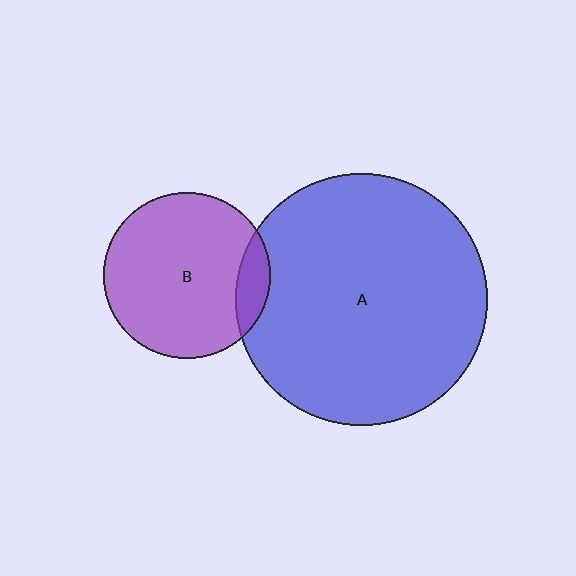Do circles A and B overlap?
Yes.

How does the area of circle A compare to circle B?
Approximately 2.3 times.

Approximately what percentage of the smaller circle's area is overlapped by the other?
Approximately 10%.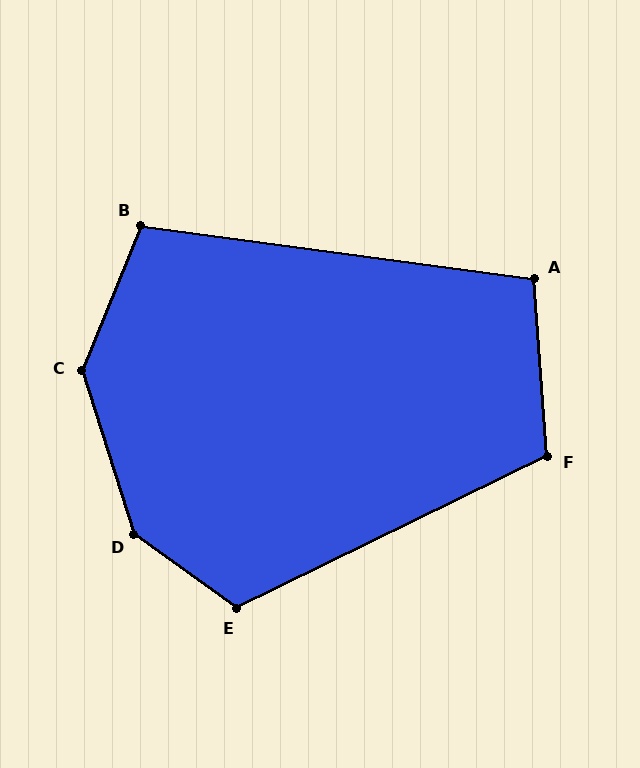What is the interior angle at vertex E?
Approximately 118 degrees (obtuse).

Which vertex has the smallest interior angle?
A, at approximately 102 degrees.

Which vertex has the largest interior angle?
D, at approximately 144 degrees.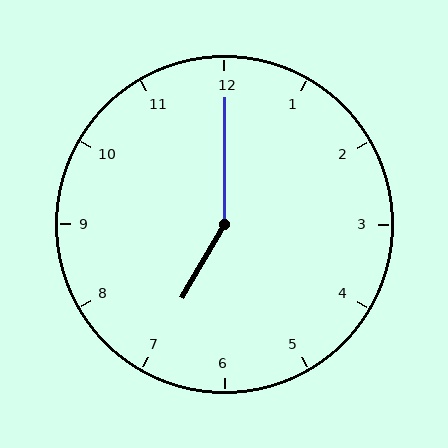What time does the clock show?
7:00.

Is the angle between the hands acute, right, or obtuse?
It is obtuse.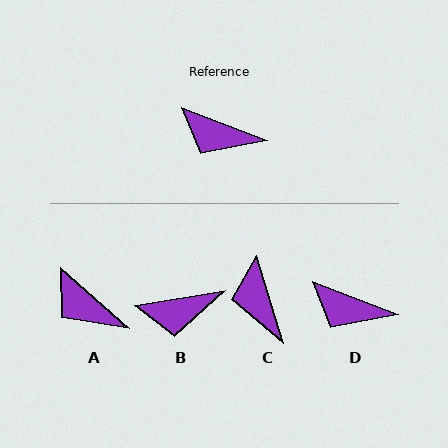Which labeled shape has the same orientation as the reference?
D.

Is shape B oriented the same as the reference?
No, it is off by about 31 degrees.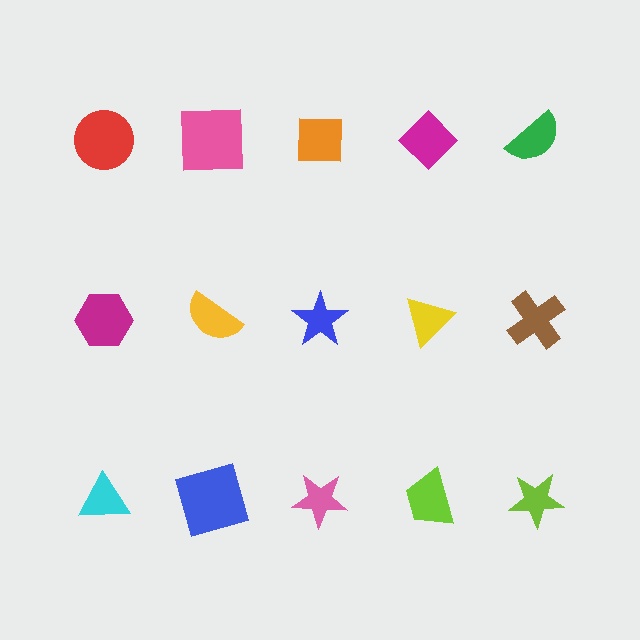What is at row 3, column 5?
A lime star.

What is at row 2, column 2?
A yellow semicircle.